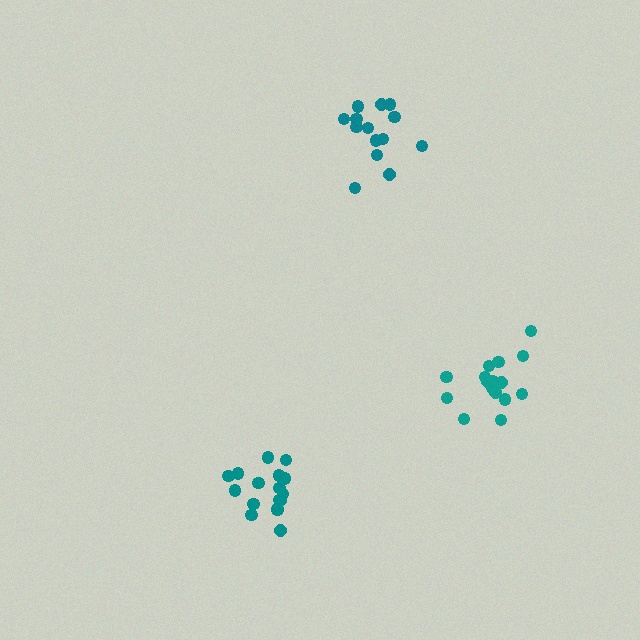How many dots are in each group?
Group 1: 16 dots, Group 2: 14 dots, Group 3: 17 dots (47 total).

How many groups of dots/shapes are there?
There are 3 groups.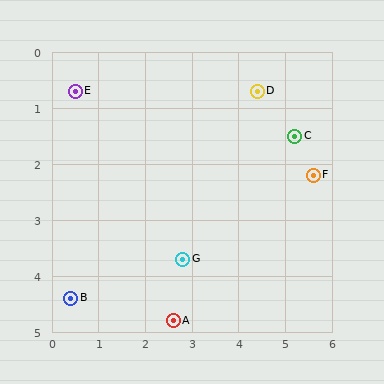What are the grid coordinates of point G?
Point G is at approximately (2.8, 3.7).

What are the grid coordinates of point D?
Point D is at approximately (4.4, 0.7).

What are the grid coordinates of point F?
Point F is at approximately (5.6, 2.2).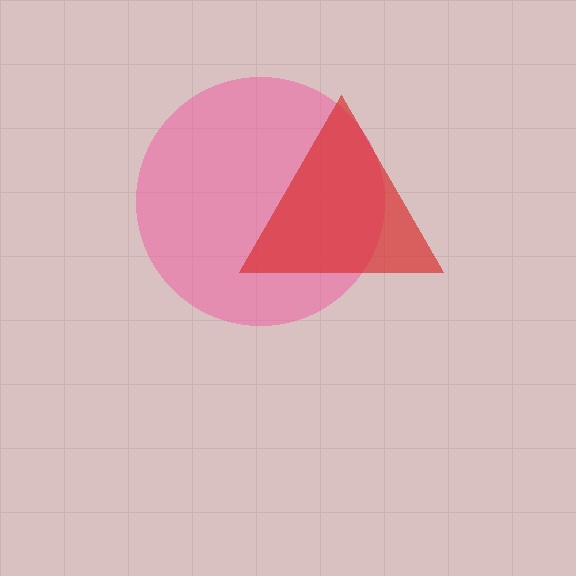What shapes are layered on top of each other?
The layered shapes are: a pink circle, a red triangle.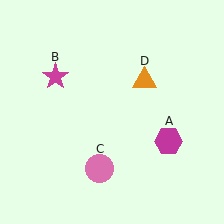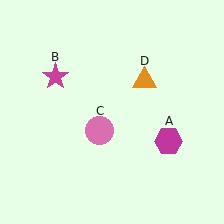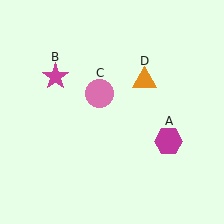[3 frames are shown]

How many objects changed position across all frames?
1 object changed position: pink circle (object C).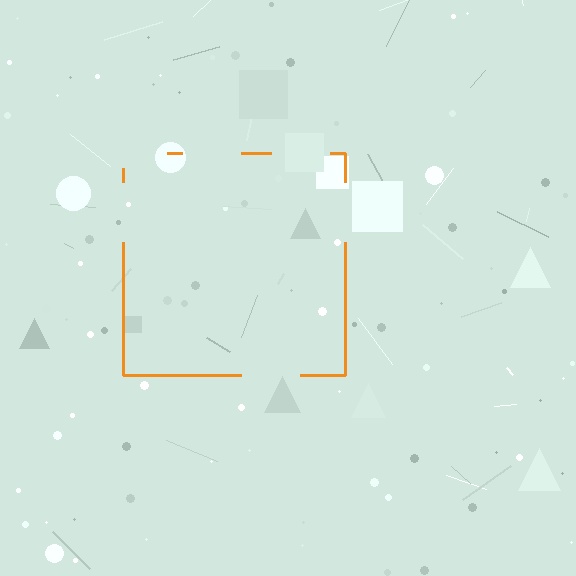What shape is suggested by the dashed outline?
The dashed outline suggests a square.